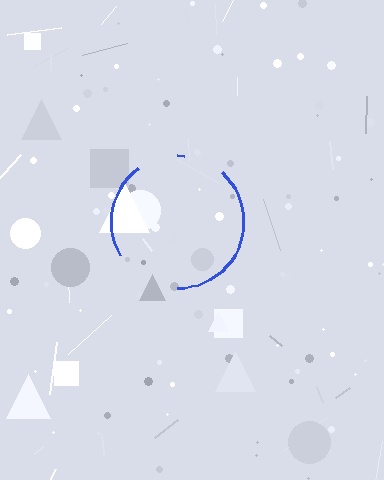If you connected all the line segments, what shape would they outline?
They would outline a circle.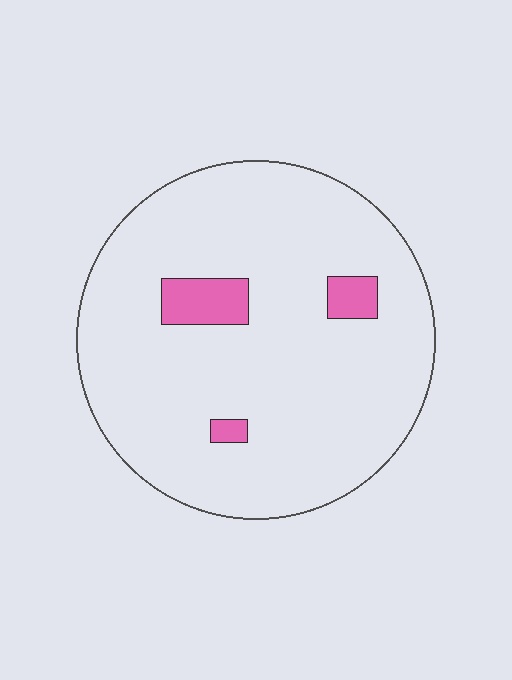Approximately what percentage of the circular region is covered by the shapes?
Approximately 5%.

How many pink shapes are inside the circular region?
3.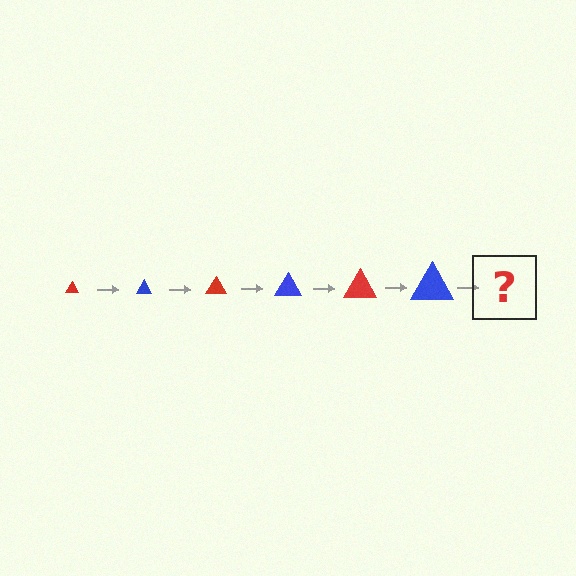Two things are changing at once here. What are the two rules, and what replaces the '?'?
The two rules are that the triangle grows larger each step and the color cycles through red and blue. The '?' should be a red triangle, larger than the previous one.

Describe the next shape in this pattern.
It should be a red triangle, larger than the previous one.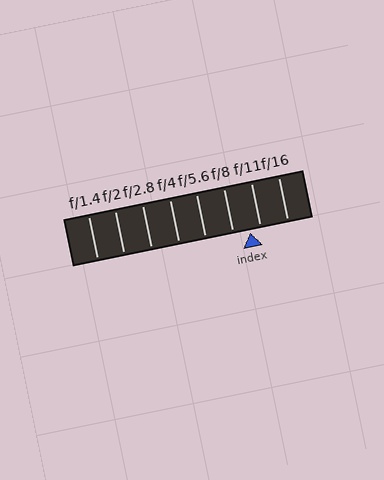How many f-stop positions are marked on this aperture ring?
There are 8 f-stop positions marked.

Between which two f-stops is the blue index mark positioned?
The index mark is between f/8 and f/11.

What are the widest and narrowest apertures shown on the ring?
The widest aperture shown is f/1.4 and the narrowest is f/16.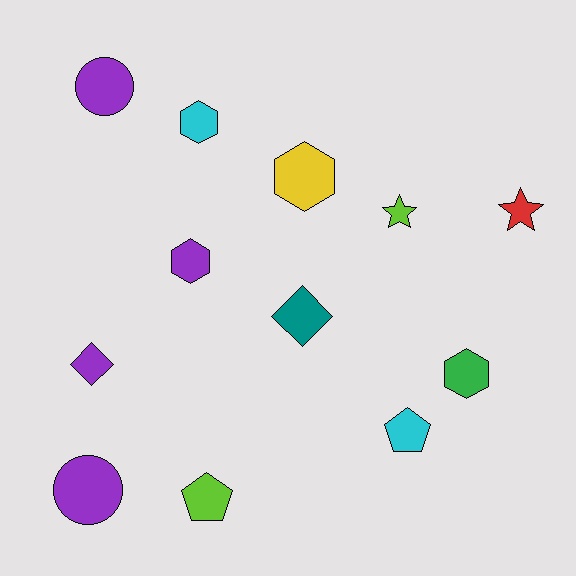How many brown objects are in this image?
There are no brown objects.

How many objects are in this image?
There are 12 objects.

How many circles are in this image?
There are 2 circles.